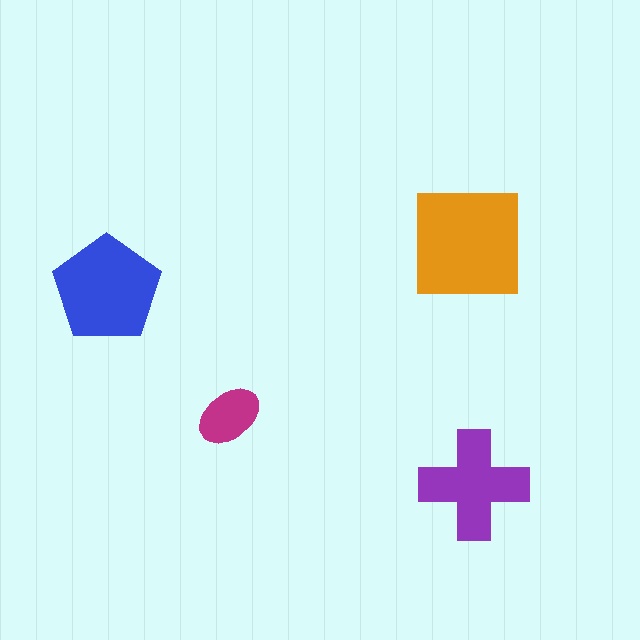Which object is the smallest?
The magenta ellipse.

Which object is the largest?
The orange square.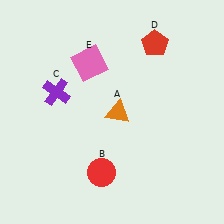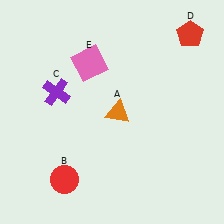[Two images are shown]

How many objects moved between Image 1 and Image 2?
2 objects moved between the two images.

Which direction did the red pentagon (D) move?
The red pentagon (D) moved right.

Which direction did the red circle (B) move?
The red circle (B) moved left.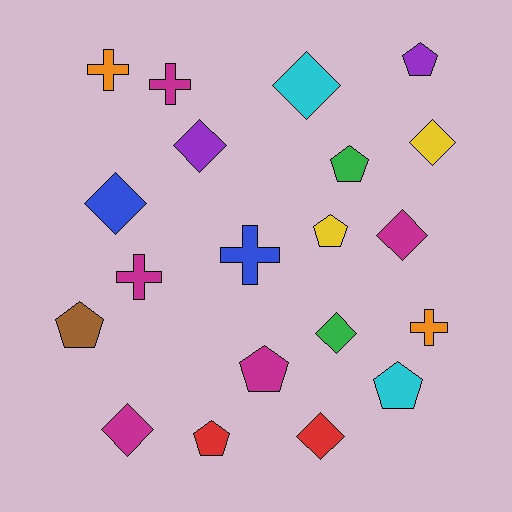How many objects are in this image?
There are 20 objects.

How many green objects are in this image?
There are 2 green objects.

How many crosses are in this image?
There are 5 crosses.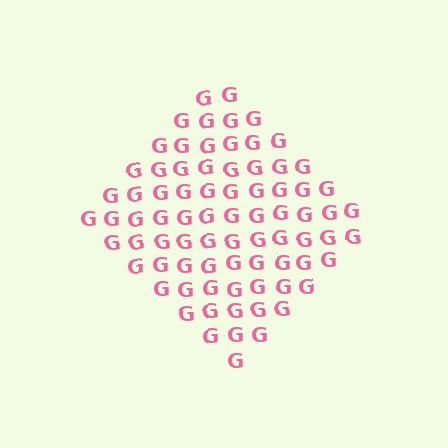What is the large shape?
The large shape is a diamond.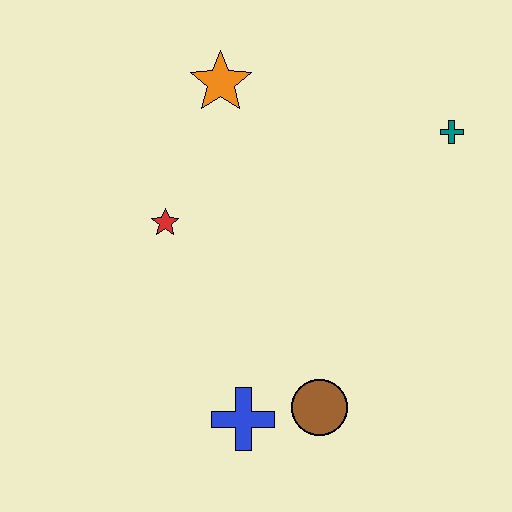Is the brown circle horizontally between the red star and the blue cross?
No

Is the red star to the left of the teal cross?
Yes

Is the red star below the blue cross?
No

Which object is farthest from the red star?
The teal cross is farthest from the red star.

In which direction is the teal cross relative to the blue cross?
The teal cross is above the blue cross.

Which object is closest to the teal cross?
The orange star is closest to the teal cross.